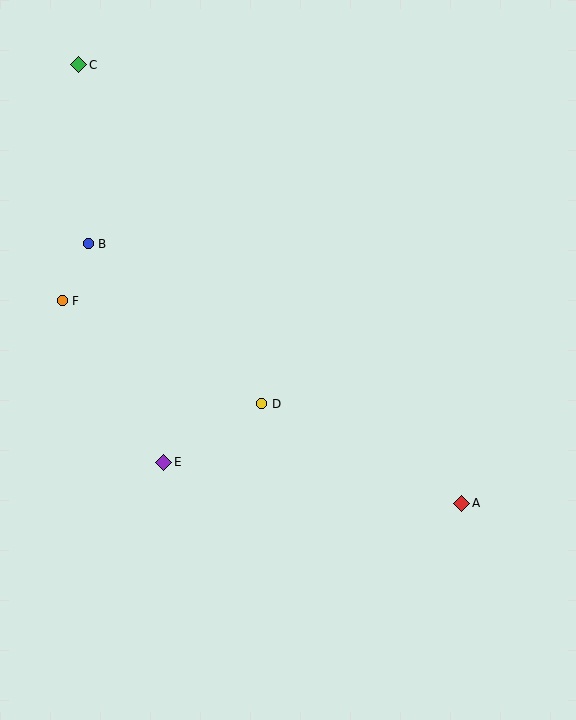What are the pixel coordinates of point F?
Point F is at (62, 301).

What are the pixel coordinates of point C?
Point C is at (79, 65).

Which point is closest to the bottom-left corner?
Point E is closest to the bottom-left corner.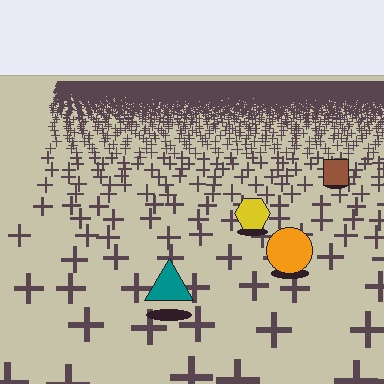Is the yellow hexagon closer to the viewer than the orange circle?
No. The orange circle is closer — you can tell from the texture gradient: the ground texture is coarser near it.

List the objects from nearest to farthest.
From nearest to farthest: the teal triangle, the orange circle, the yellow hexagon, the brown square.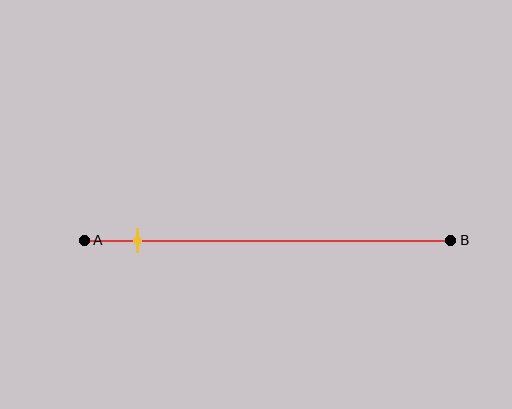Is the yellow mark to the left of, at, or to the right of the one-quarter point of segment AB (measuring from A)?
The yellow mark is to the left of the one-quarter point of segment AB.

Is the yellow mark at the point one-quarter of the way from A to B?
No, the mark is at about 15% from A, not at the 25% one-quarter point.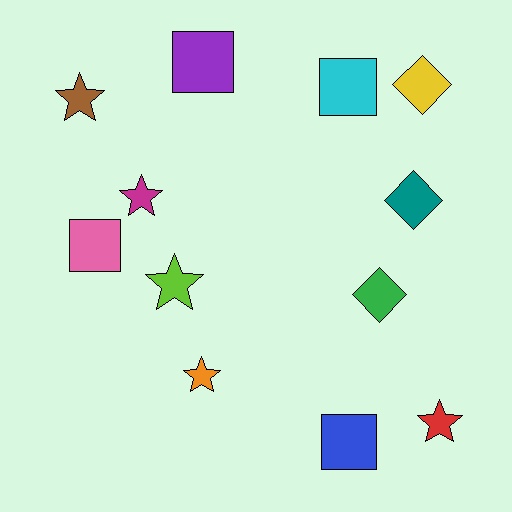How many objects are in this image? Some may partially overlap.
There are 12 objects.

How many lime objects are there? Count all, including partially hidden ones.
There is 1 lime object.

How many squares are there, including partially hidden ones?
There are 4 squares.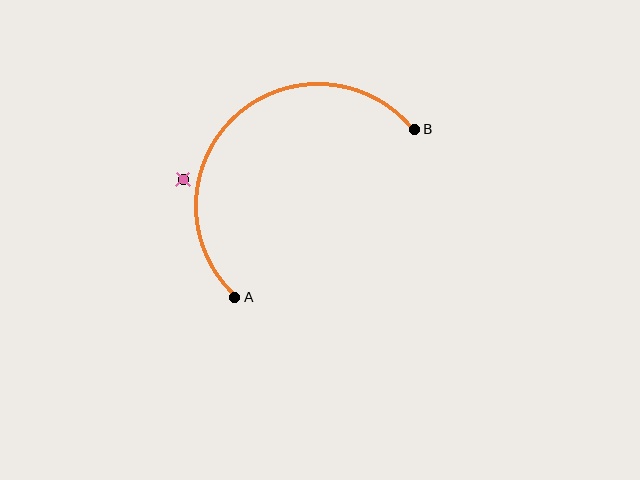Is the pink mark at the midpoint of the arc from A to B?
No — the pink mark does not lie on the arc at all. It sits slightly outside the curve.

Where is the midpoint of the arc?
The arc midpoint is the point on the curve farthest from the straight line joining A and B. It sits above and to the left of that line.